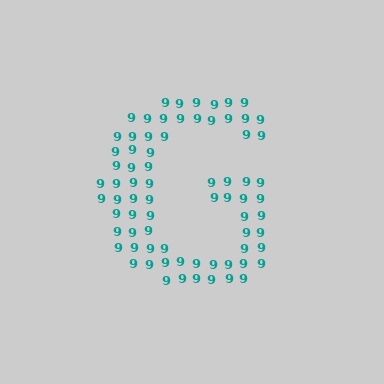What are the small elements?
The small elements are digit 9's.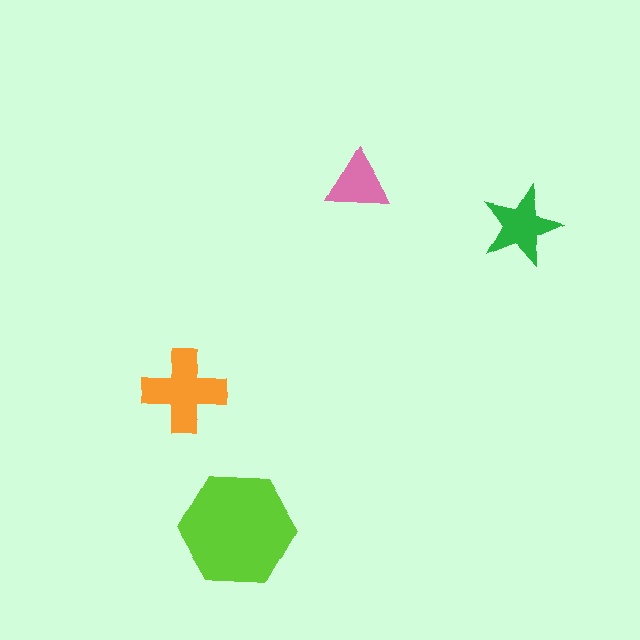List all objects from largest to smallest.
The lime hexagon, the orange cross, the green star, the pink triangle.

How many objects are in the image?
There are 4 objects in the image.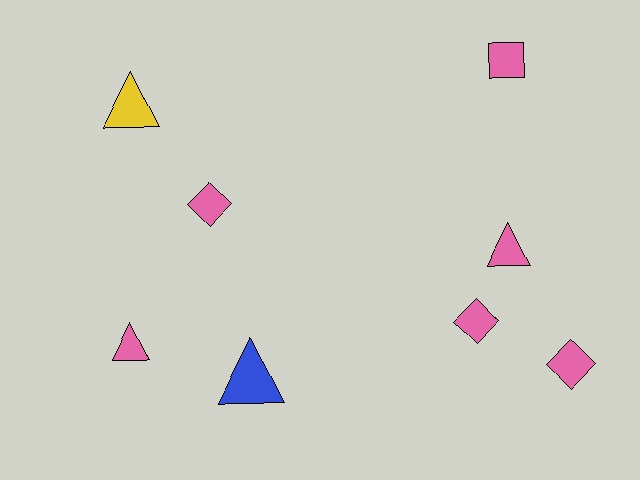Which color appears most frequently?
Pink, with 6 objects.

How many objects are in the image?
There are 8 objects.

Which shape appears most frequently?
Triangle, with 4 objects.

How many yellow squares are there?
There are no yellow squares.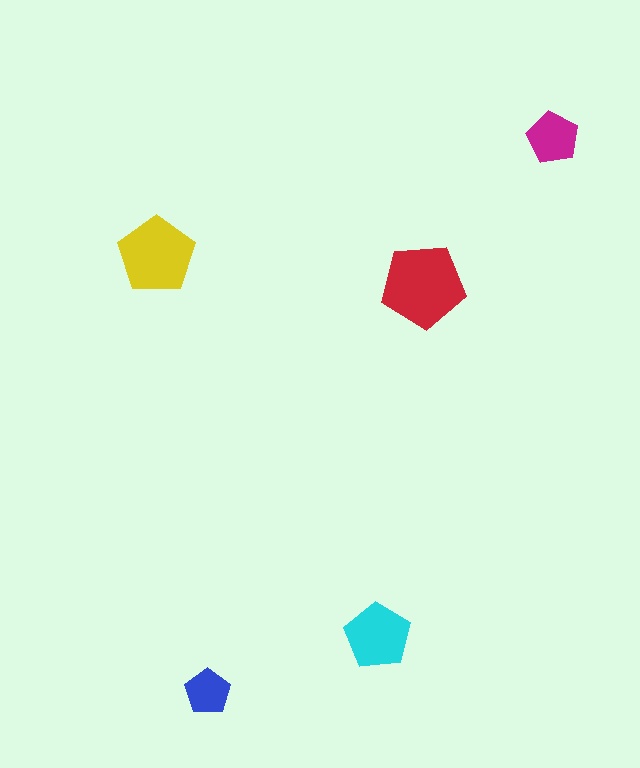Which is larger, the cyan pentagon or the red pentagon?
The red one.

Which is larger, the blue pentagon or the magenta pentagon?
The magenta one.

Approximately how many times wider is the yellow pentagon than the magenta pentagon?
About 1.5 times wider.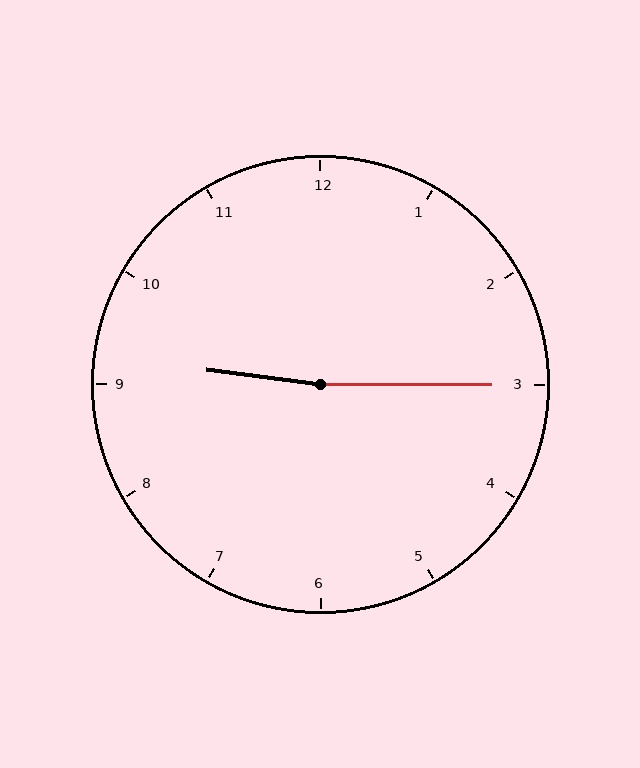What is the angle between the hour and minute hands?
Approximately 172 degrees.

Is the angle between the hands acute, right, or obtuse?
It is obtuse.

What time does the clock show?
9:15.